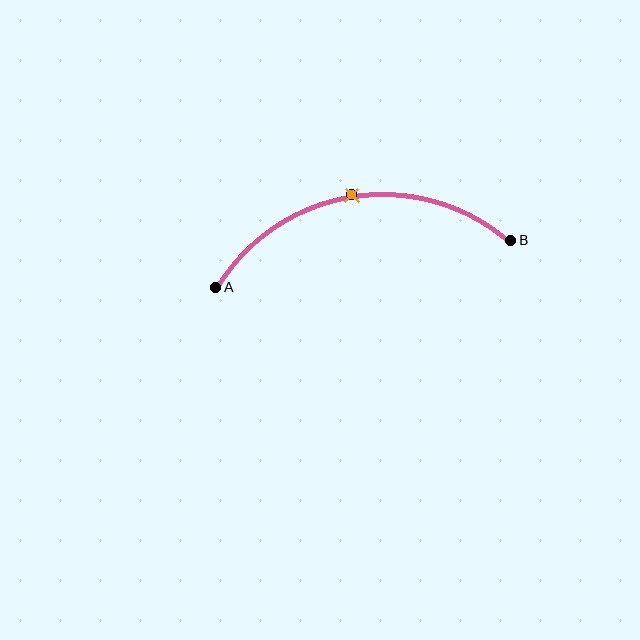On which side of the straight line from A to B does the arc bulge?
The arc bulges above the straight line connecting A and B.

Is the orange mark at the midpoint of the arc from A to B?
Yes. The orange mark lies on the arc at equal arc-length from both A and B — it is the arc midpoint.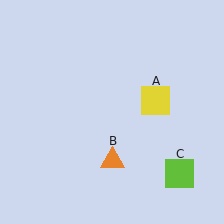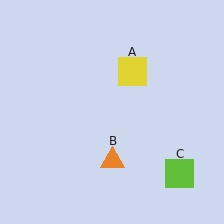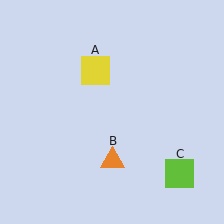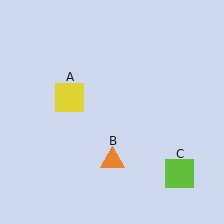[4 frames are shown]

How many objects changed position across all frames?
1 object changed position: yellow square (object A).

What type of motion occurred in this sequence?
The yellow square (object A) rotated counterclockwise around the center of the scene.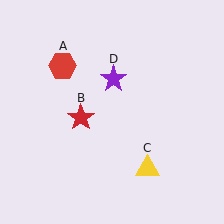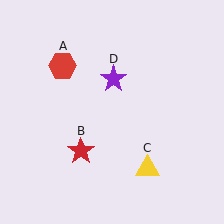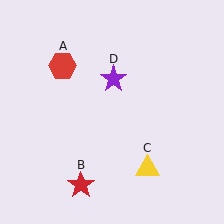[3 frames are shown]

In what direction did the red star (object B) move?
The red star (object B) moved down.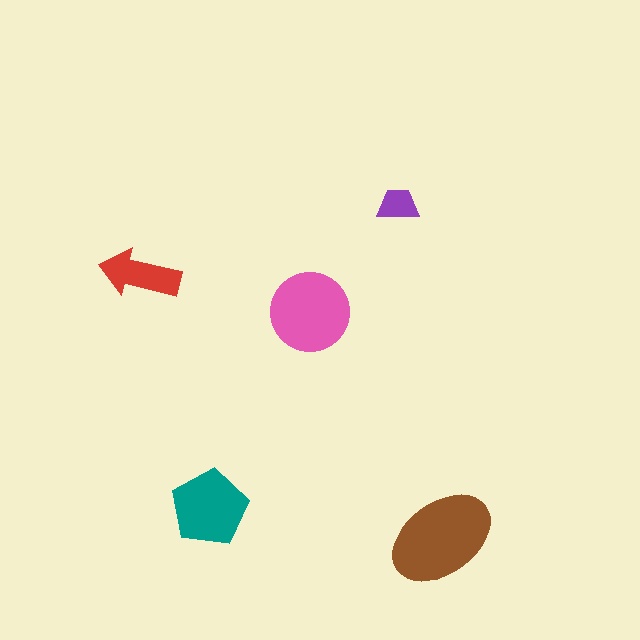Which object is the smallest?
The purple trapezoid.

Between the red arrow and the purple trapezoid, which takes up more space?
The red arrow.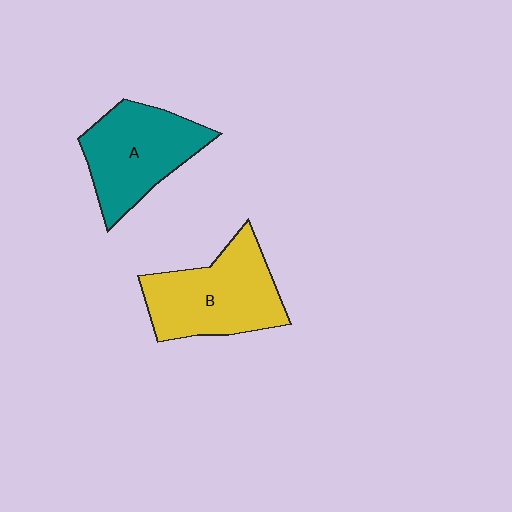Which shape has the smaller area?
Shape A (teal).